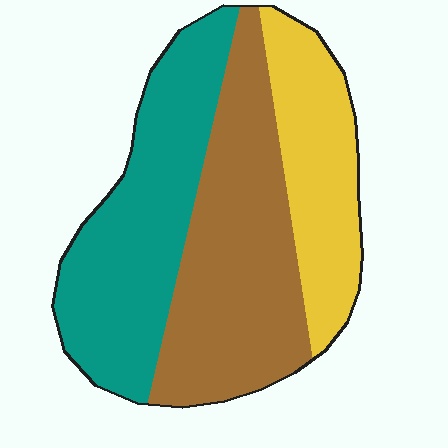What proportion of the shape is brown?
Brown takes up between a quarter and a half of the shape.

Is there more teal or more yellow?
Teal.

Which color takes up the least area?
Yellow, at roughly 25%.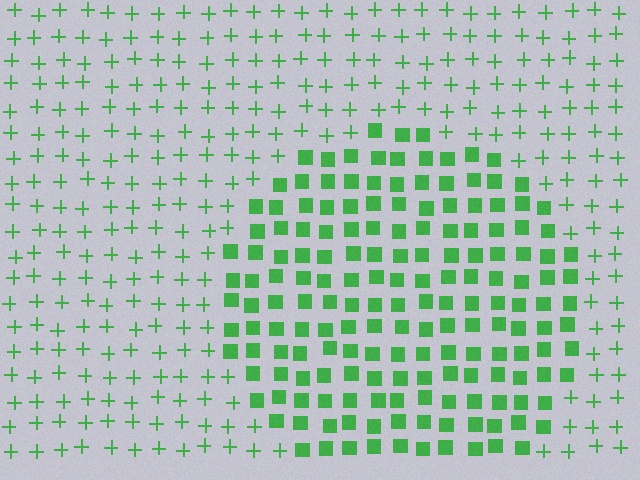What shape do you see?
I see a circle.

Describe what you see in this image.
The image is filled with small green elements arranged in a uniform grid. A circle-shaped region contains squares, while the surrounding area contains plus signs. The boundary is defined purely by the change in element shape.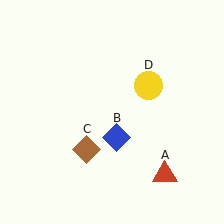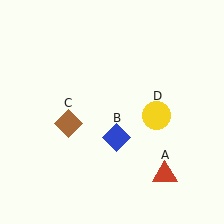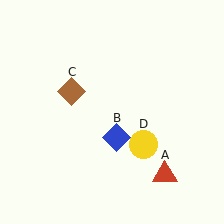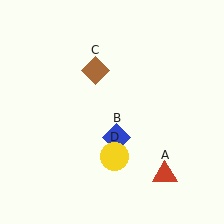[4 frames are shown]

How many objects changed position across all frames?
2 objects changed position: brown diamond (object C), yellow circle (object D).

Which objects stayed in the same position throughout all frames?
Red triangle (object A) and blue diamond (object B) remained stationary.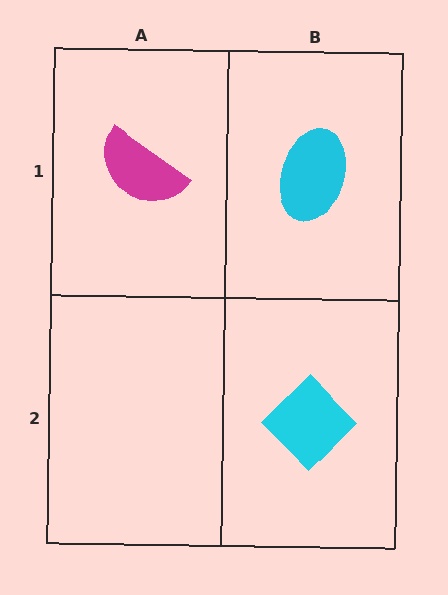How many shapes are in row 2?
1 shape.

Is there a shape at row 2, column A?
No, that cell is empty.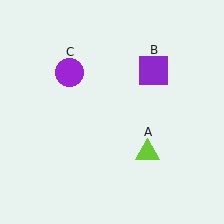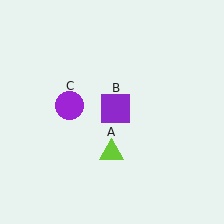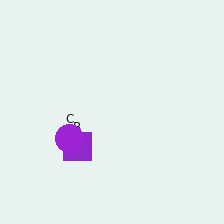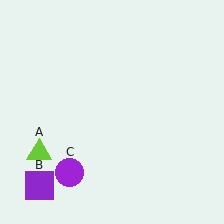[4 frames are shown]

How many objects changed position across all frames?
3 objects changed position: lime triangle (object A), purple square (object B), purple circle (object C).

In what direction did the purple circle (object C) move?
The purple circle (object C) moved down.